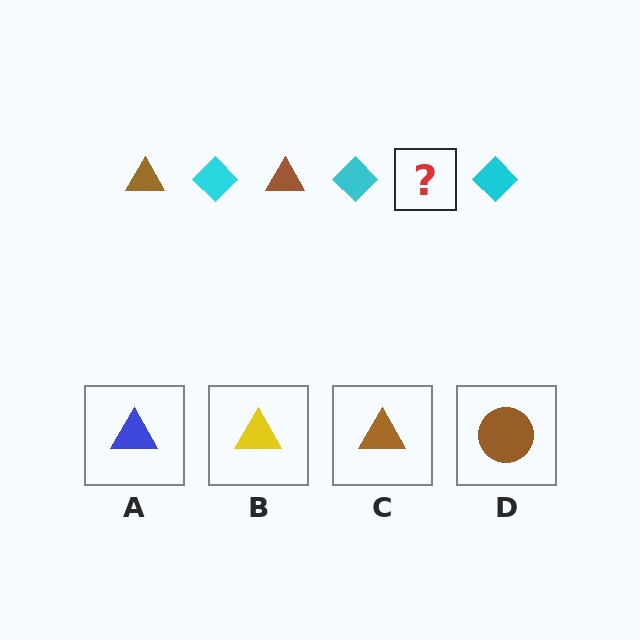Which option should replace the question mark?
Option C.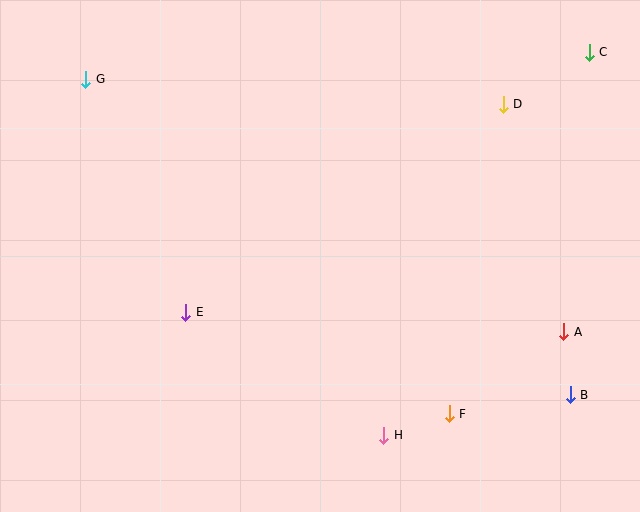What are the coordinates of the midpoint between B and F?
The midpoint between B and F is at (510, 404).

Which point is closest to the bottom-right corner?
Point B is closest to the bottom-right corner.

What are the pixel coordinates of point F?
Point F is at (449, 414).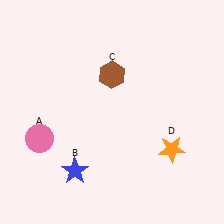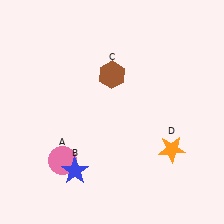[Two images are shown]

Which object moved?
The pink circle (A) moved right.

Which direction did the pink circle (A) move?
The pink circle (A) moved right.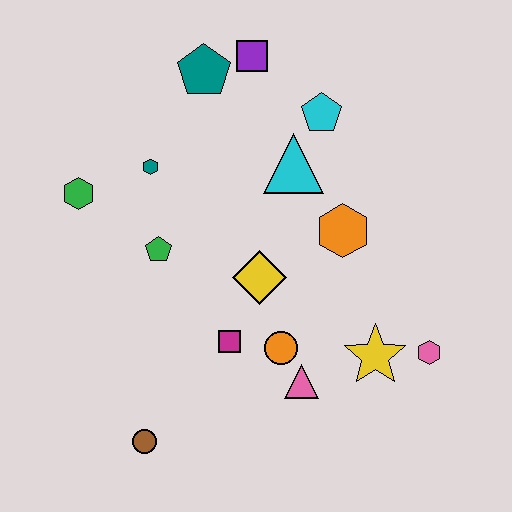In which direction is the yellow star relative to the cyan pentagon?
The yellow star is below the cyan pentagon.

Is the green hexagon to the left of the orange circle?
Yes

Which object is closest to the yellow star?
The pink hexagon is closest to the yellow star.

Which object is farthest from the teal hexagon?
The pink hexagon is farthest from the teal hexagon.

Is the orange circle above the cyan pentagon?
No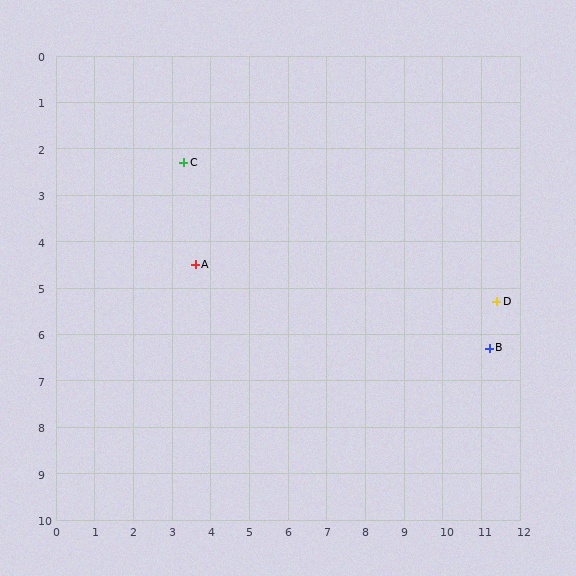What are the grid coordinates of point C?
Point C is at approximately (3.3, 2.3).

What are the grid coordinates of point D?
Point D is at approximately (11.4, 5.3).